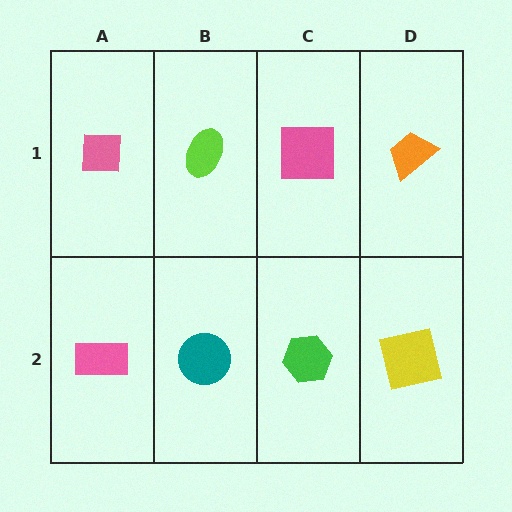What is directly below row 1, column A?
A pink rectangle.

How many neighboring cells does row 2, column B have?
3.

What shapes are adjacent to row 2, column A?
A pink square (row 1, column A), a teal circle (row 2, column B).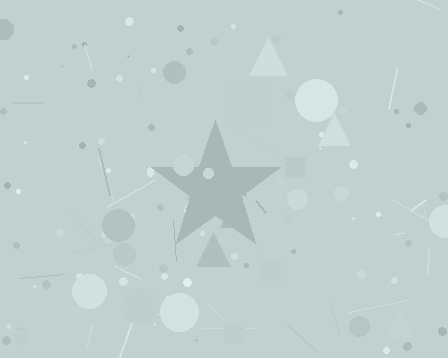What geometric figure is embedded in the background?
A star is embedded in the background.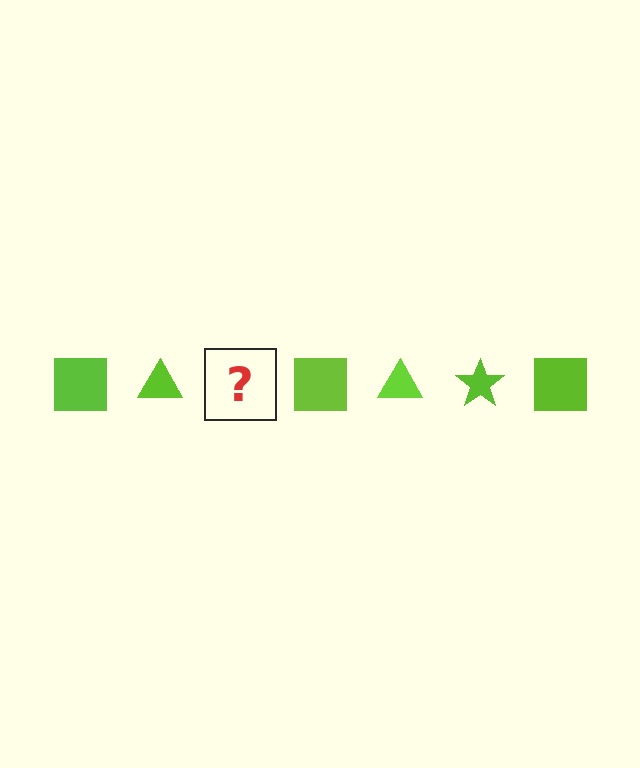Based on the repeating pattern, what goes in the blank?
The blank should be a lime star.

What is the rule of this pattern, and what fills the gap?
The rule is that the pattern cycles through square, triangle, star shapes in lime. The gap should be filled with a lime star.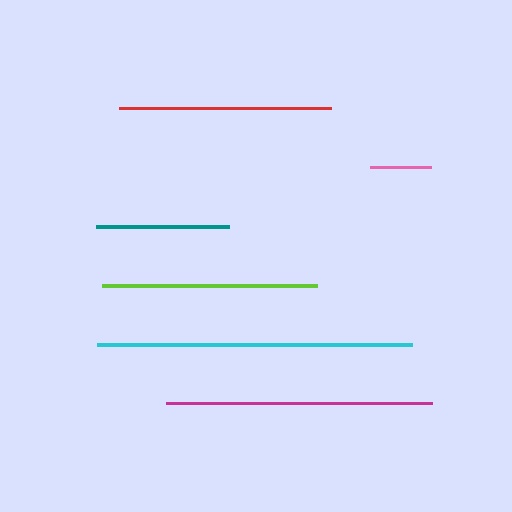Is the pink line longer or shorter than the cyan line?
The cyan line is longer than the pink line.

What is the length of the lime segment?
The lime segment is approximately 214 pixels long.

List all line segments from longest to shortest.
From longest to shortest: cyan, magenta, lime, red, teal, pink.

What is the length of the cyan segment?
The cyan segment is approximately 315 pixels long.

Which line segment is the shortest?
The pink line is the shortest at approximately 60 pixels.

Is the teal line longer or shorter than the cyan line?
The cyan line is longer than the teal line.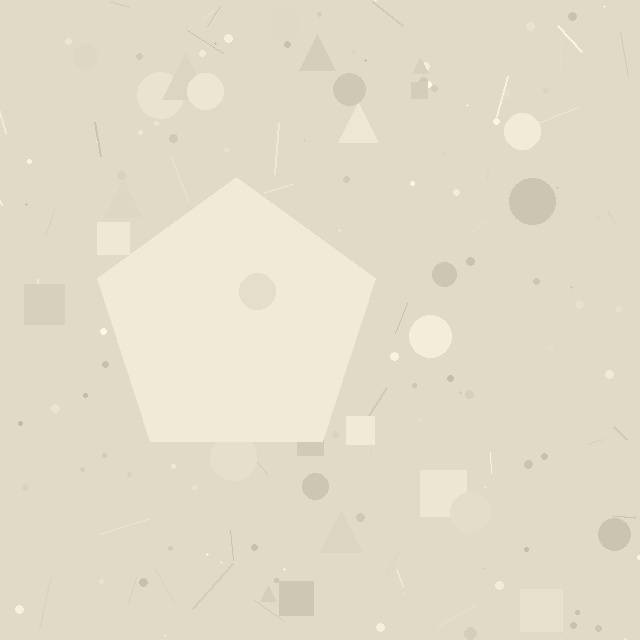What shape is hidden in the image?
A pentagon is hidden in the image.